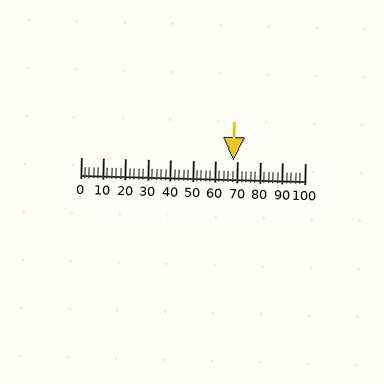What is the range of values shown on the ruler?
The ruler shows values from 0 to 100.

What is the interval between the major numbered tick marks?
The major tick marks are spaced 10 units apart.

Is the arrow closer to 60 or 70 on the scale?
The arrow is closer to 70.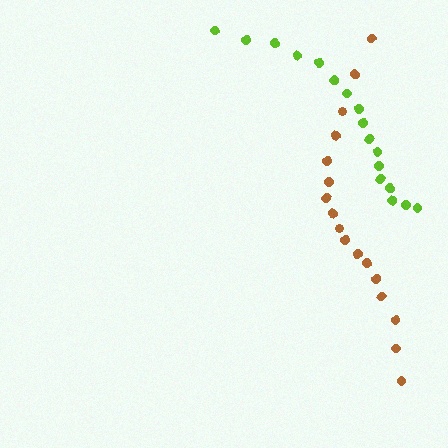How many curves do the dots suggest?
There are 2 distinct paths.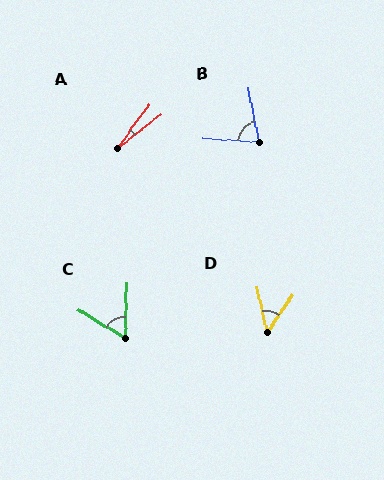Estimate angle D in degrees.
Approximately 47 degrees.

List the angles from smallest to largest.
A (16°), D (47°), C (60°), B (75°).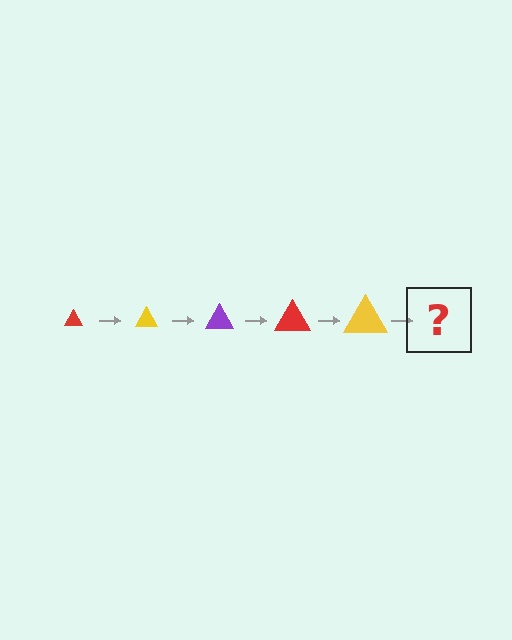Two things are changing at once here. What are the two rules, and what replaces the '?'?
The two rules are that the triangle grows larger each step and the color cycles through red, yellow, and purple. The '?' should be a purple triangle, larger than the previous one.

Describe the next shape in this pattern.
It should be a purple triangle, larger than the previous one.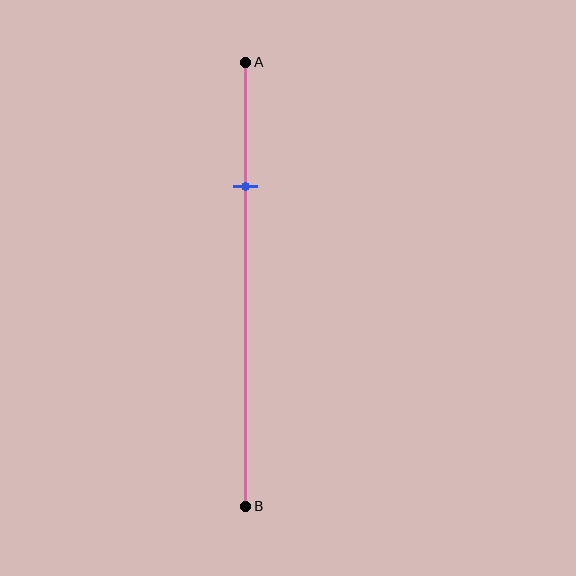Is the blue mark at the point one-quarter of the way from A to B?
Yes, the mark is approximately at the one-quarter point.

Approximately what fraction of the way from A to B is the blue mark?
The blue mark is approximately 30% of the way from A to B.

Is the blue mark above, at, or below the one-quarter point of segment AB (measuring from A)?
The blue mark is approximately at the one-quarter point of segment AB.